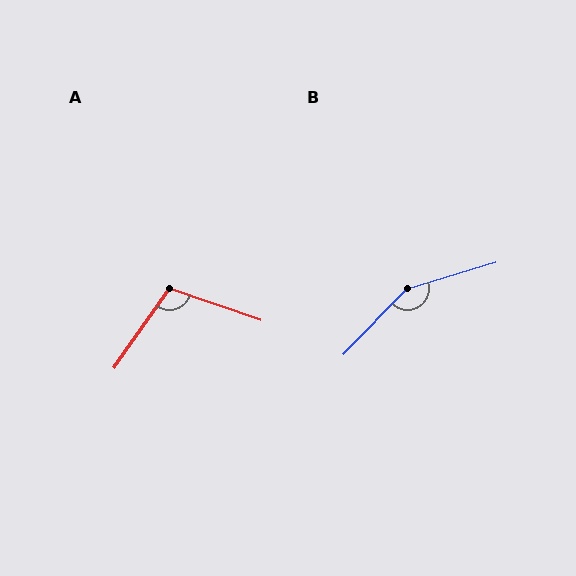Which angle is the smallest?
A, at approximately 106 degrees.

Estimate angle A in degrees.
Approximately 106 degrees.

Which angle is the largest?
B, at approximately 151 degrees.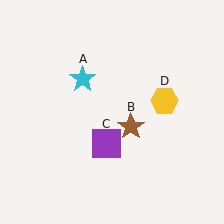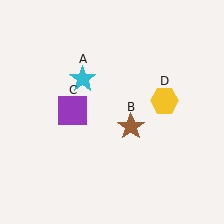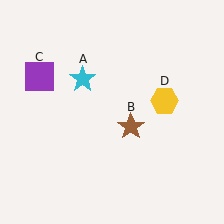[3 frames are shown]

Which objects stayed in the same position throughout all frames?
Cyan star (object A) and brown star (object B) and yellow hexagon (object D) remained stationary.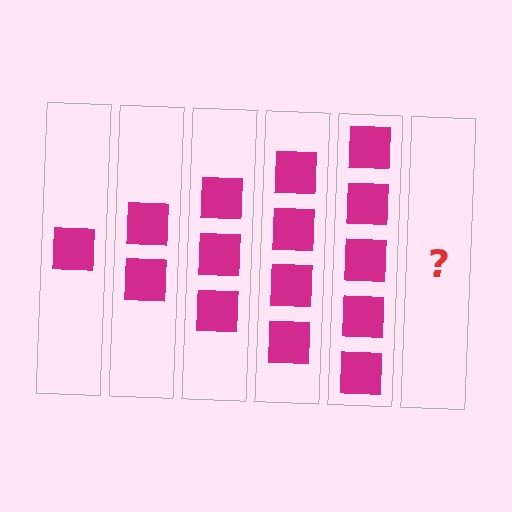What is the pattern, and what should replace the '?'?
The pattern is that each step adds one more square. The '?' should be 6 squares.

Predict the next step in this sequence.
The next step is 6 squares.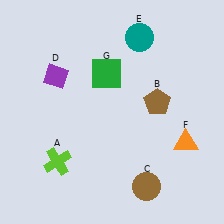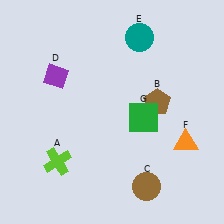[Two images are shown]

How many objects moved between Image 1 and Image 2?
1 object moved between the two images.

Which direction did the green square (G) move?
The green square (G) moved down.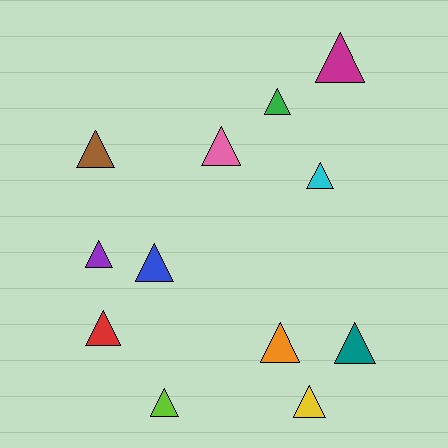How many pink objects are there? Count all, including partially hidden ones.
There is 1 pink object.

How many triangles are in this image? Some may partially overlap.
There are 12 triangles.